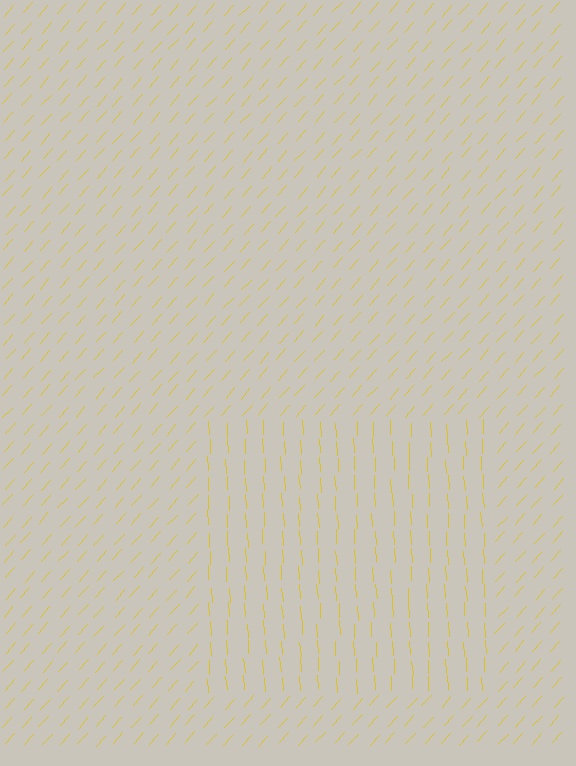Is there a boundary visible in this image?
Yes, there is a texture boundary formed by a change in line orientation.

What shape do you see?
I see a rectangle.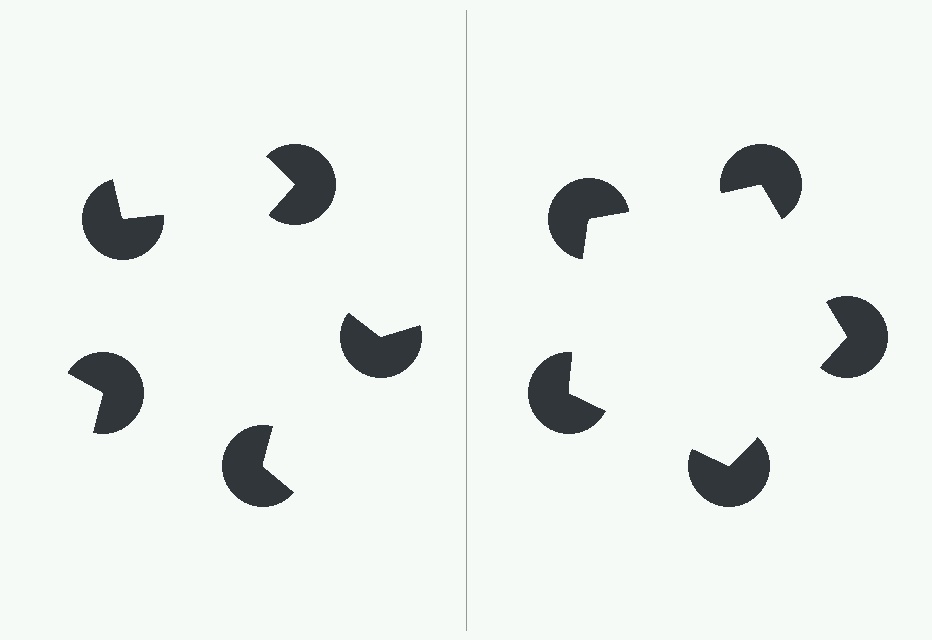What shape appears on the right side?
An illusory pentagon.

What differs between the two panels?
The pac-man discs are positioned identically on both sides; only the wedge orientations differ. On the right they align to a pentagon; on the left they are misaligned.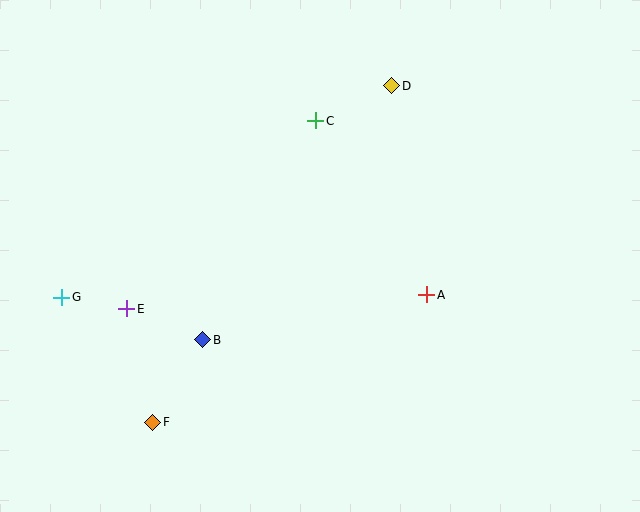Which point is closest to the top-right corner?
Point D is closest to the top-right corner.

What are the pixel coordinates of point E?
Point E is at (127, 309).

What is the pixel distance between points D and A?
The distance between D and A is 212 pixels.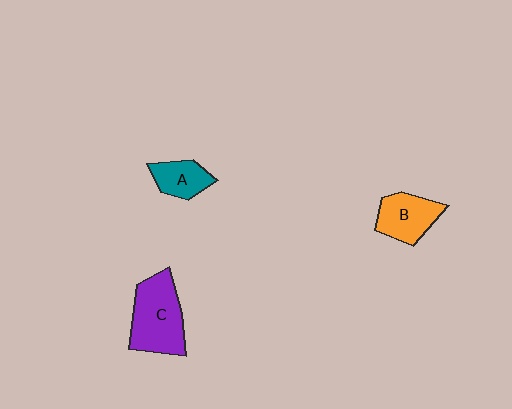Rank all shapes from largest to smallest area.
From largest to smallest: C (purple), B (orange), A (teal).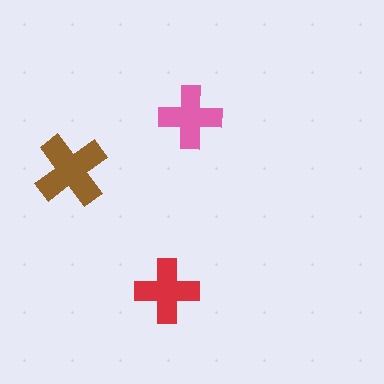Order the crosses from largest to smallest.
the brown one, the red one, the pink one.